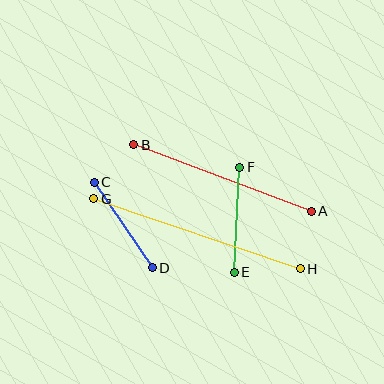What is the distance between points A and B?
The distance is approximately 190 pixels.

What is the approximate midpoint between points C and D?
The midpoint is at approximately (123, 225) pixels.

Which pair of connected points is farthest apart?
Points G and H are farthest apart.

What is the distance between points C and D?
The distance is approximately 103 pixels.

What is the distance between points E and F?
The distance is approximately 105 pixels.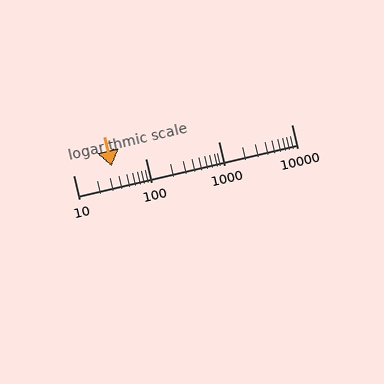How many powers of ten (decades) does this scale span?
The scale spans 3 decades, from 10 to 10000.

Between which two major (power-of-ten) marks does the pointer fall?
The pointer is between 10 and 100.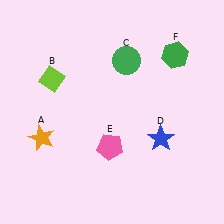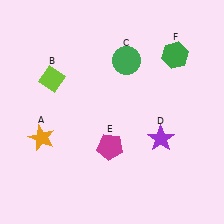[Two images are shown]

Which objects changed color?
D changed from blue to purple. E changed from pink to magenta.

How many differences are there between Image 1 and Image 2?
There are 2 differences between the two images.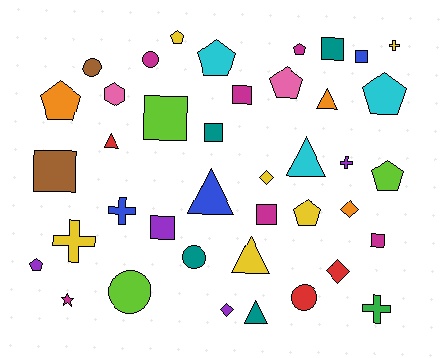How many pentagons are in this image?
There are 9 pentagons.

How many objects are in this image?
There are 40 objects.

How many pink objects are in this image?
There are 2 pink objects.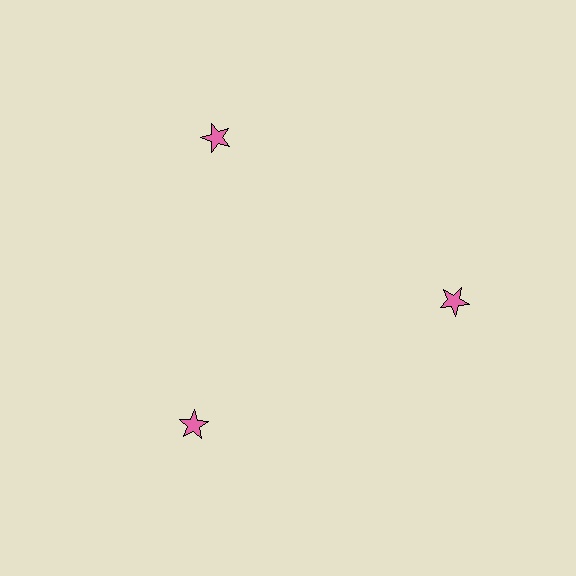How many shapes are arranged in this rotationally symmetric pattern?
There are 3 shapes, arranged in 3 groups of 1.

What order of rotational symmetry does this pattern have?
This pattern has 3-fold rotational symmetry.